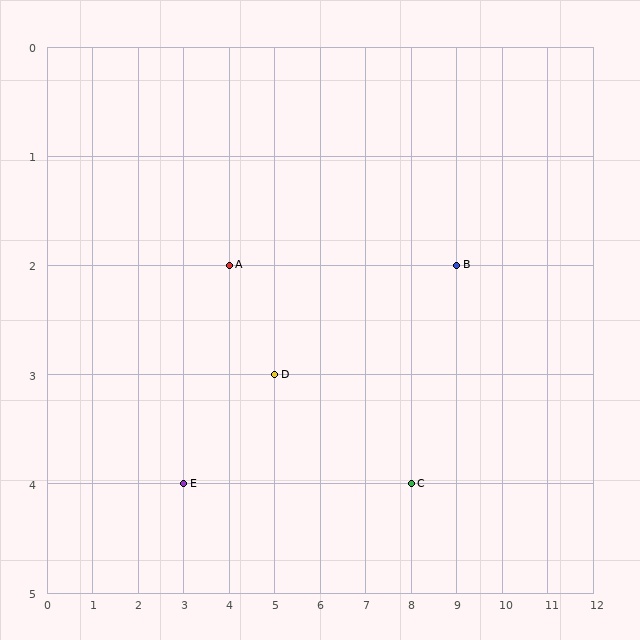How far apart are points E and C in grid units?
Points E and C are 5 columns apart.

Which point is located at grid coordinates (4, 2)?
Point A is at (4, 2).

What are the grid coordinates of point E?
Point E is at grid coordinates (3, 4).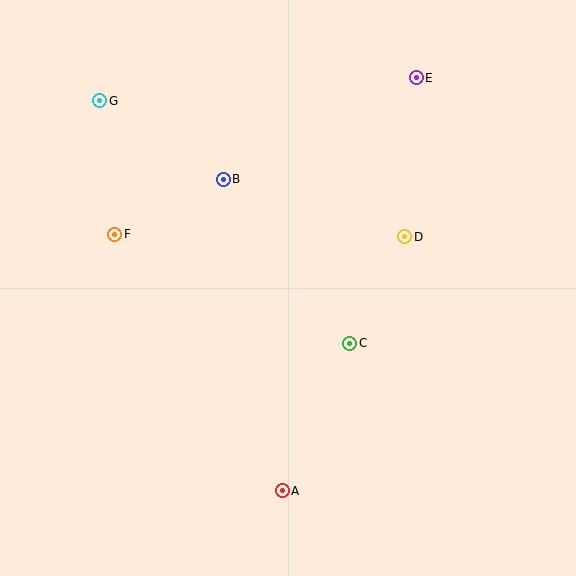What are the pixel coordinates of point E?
Point E is at (416, 78).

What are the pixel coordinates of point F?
Point F is at (115, 234).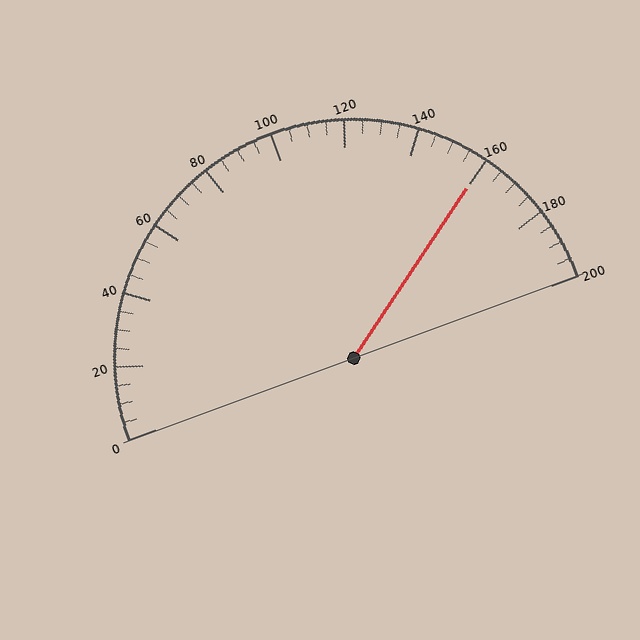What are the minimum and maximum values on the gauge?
The gauge ranges from 0 to 200.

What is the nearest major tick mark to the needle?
The nearest major tick mark is 160.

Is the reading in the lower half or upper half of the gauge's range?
The reading is in the upper half of the range (0 to 200).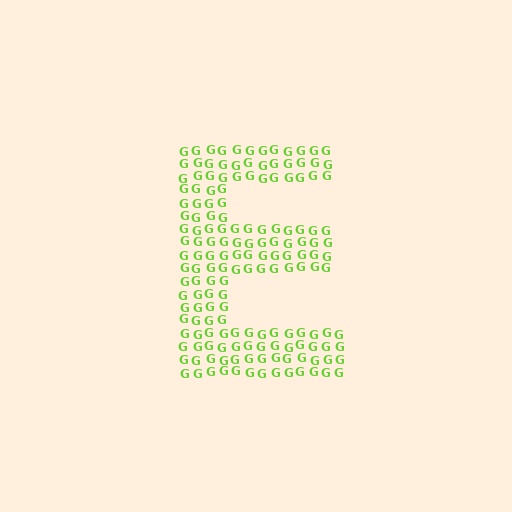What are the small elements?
The small elements are letter G's.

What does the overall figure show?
The overall figure shows the letter E.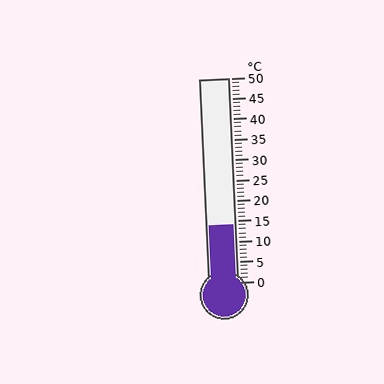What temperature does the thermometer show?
The thermometer shows approximately 14°C.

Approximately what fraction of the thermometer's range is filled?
The thermometer is filled to approximately 30% of its range.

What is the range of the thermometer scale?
The thermometer scale ranges from 0°C to 50°C.